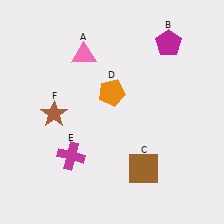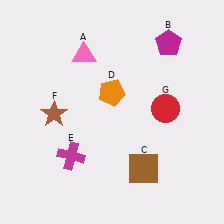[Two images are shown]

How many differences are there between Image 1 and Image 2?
There is 1 difference between the two images.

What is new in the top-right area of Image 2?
A red circle (G) was added in the top-right area of Image 2.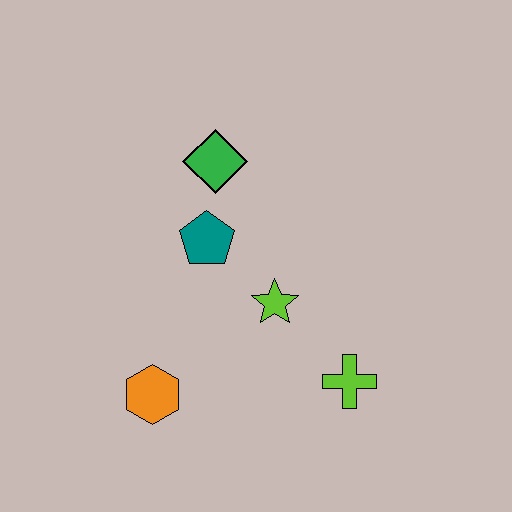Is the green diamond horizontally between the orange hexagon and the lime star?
Yes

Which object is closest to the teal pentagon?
The green diamond is closest to the teal pentagon.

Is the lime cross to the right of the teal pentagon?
Yes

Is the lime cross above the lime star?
No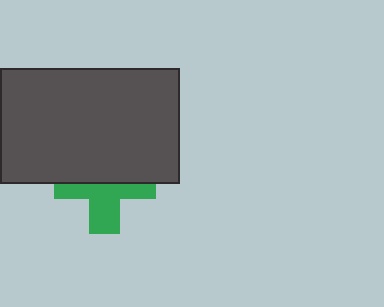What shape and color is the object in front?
The object in front is a dark gray rectangle.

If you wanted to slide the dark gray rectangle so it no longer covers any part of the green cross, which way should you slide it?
Slide it up — that is the most direct way to separate the two shapes.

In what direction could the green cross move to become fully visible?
The green cross could move down. That would shift it out from behind the dark gray rectangle entirely.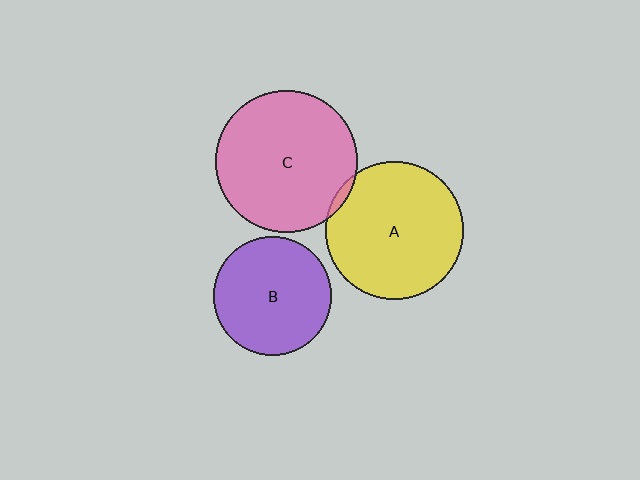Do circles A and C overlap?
Yes.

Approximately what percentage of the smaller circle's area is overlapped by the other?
Approximately 5%.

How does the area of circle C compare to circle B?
Approximately 1.4 times.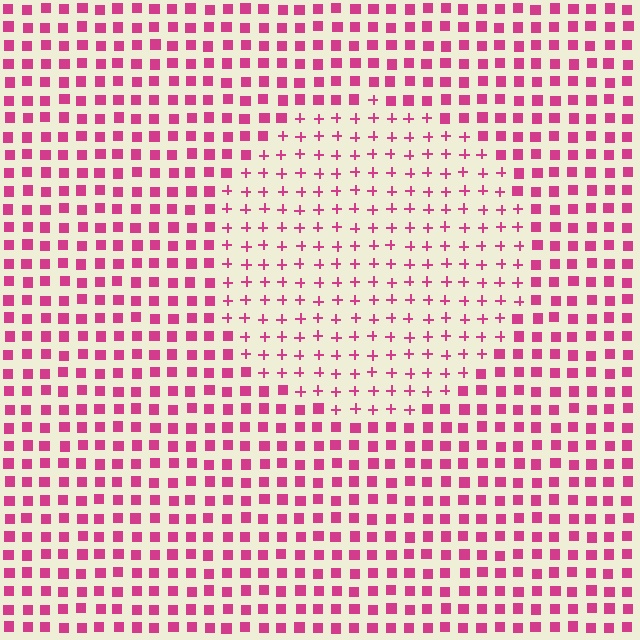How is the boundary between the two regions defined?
The boundary is defined by a change in element shape: plus signs inside vs. squares outside. All elements share the same color and spacing.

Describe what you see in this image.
The image is filled with small magenta elements arranged in a uniform grid. A circle-shaped region contains plus signs, while the surrounding area contains squares. The boundary is defined purely by the change in element shape.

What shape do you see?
I see a circle.